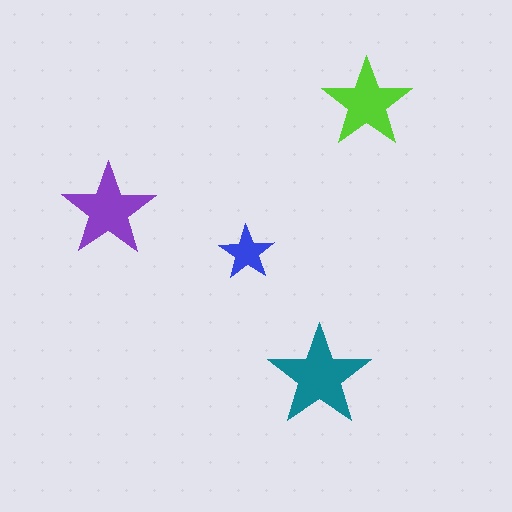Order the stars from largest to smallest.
the teal one, the purple one, the lime one, the blue one.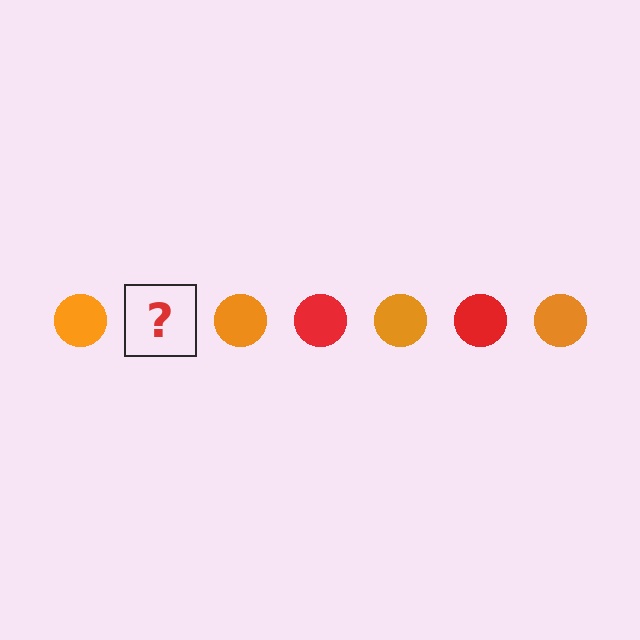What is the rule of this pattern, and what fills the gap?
The rule is that the pattern cycles through orange, red circles. The gap should be filled with a red circle.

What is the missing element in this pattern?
The missing element is a red circle.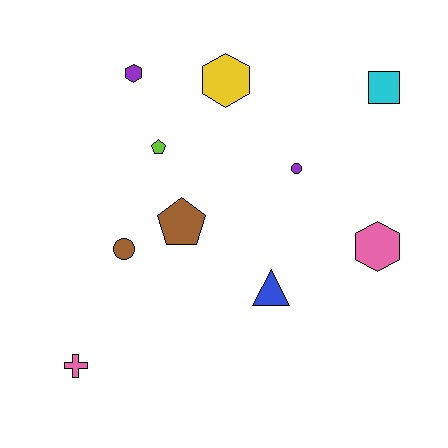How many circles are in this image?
There are 2 circles.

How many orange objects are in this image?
There are no orange objects.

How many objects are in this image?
There are 10 objects.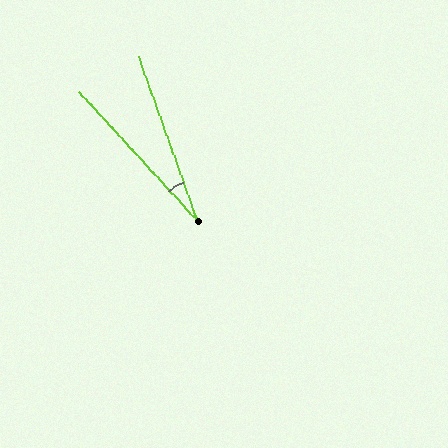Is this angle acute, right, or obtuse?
It is acute.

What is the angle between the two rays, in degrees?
Approximately 23 degrees.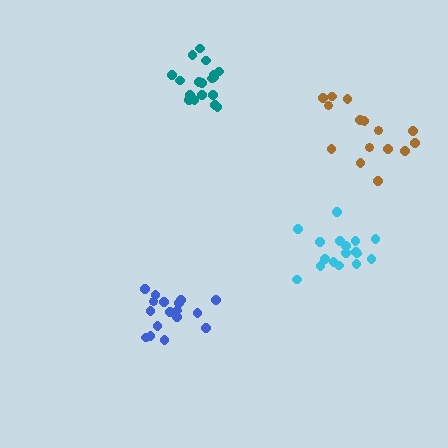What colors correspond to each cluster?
The clusters are colored: blue, teal, cyan, brown.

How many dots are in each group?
Group 1: 17 dots, Group 2: 18 dots, Group 3: 17 dots, Group 4: 15 dots (67 total).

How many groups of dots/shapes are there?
There are 4 groups.